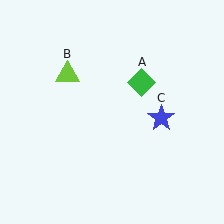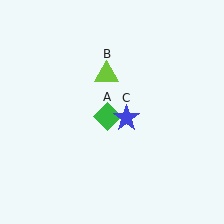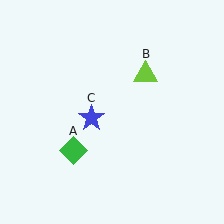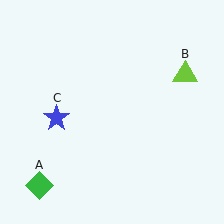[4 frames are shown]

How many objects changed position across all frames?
3 objects changed position: green diamond (object A), lime triangle (object B), blue star (object C).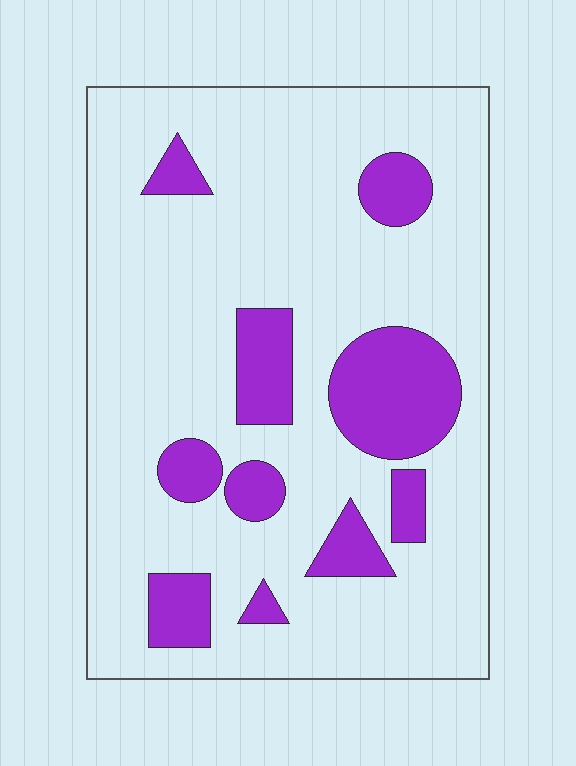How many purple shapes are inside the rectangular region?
10.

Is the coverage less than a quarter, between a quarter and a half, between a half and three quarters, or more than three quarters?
Less than a quarter.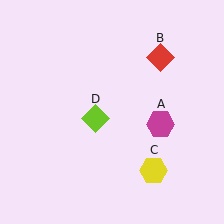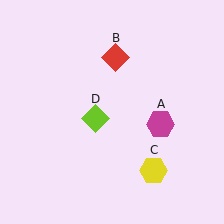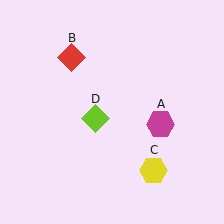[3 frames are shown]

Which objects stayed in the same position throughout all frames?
Magenta hexagon (object A) and yellow hexagon (object C) and lime diamond (object D) remained stationary.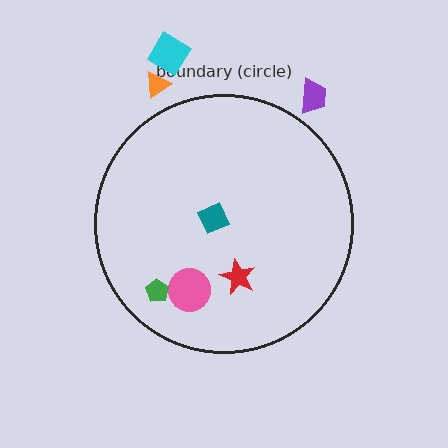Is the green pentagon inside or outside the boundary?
Inside.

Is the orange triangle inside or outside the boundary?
Outside.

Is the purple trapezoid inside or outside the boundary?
Outside.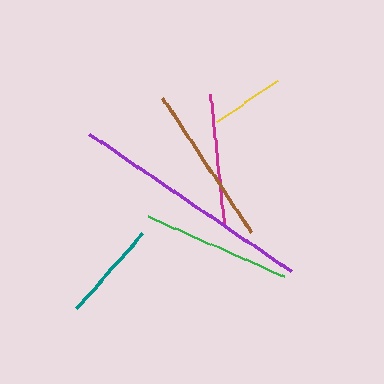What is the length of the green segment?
The green segment is approximately 150 pixels long.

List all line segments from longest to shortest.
From longest to shortest: purple, brown, green, magenta, teal, yellow.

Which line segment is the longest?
The purple line is the longest at approximately 245 pixels.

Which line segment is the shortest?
The yellow line is the shortest at approximately 73 pixels.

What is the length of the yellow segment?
The yellow segment is approximately 73 pixels long.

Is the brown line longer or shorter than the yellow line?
The brown line is longer than the yellow line.